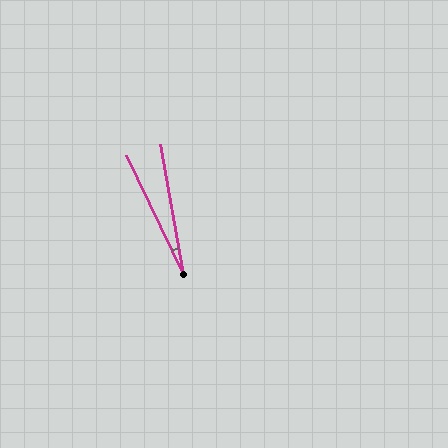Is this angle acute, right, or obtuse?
It is acute.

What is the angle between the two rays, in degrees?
Approximately 15 degrees.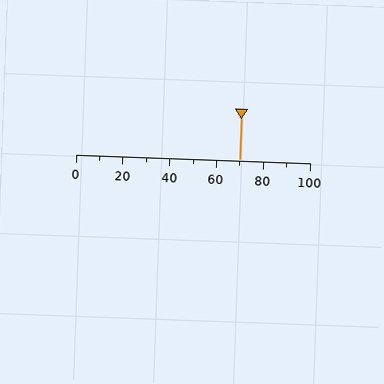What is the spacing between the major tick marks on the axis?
The major ticks are spaced 20 apart.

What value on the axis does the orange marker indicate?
The marker indicates approximately 70.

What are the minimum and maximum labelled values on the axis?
The axis runs from 0 to 100.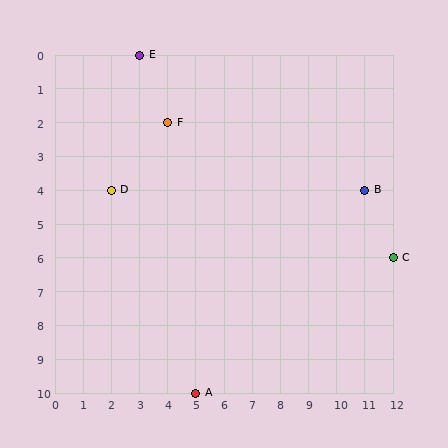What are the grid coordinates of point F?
Point F is at grid coordinates (4, 2).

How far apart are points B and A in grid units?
Points B and A are 6 columns and 6 rows apart (about 8.5 grid units diagonally).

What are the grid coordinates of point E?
Point E is at grid coordinates (3, 0).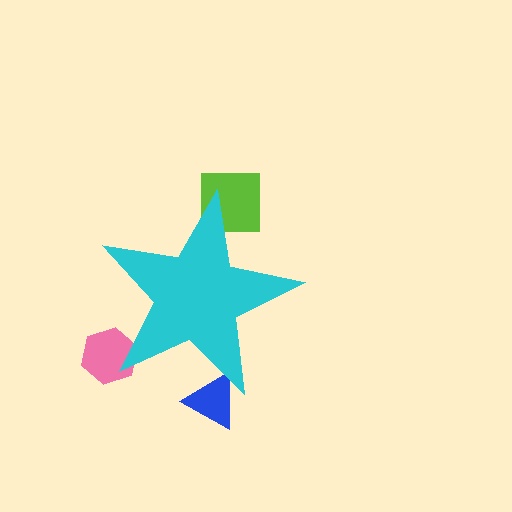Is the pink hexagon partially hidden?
Yes, the pink hexagon is partially hidden behind the cyan star.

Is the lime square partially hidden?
Yes, the lime square is partially hidden behind the cyan star.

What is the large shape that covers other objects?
A cyan star.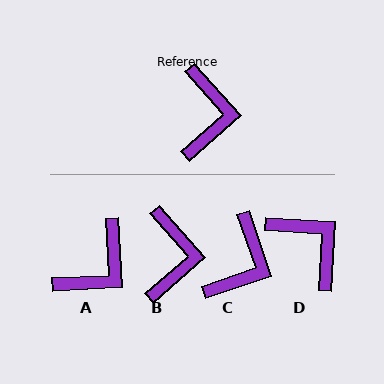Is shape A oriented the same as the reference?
No, it is off by about 39 degrees.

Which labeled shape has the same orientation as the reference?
B.